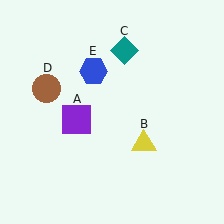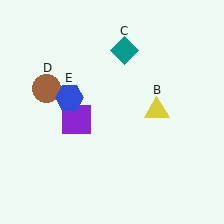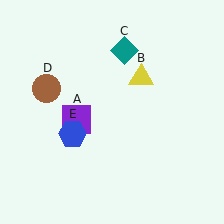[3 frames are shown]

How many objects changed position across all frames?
2 objects changed position: yellow triangle (object B), blue hexagon (object E).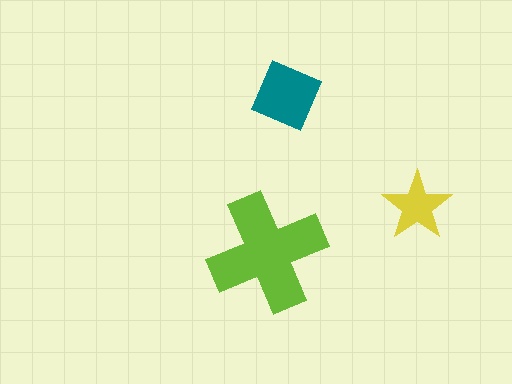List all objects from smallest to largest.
The yellow star, the teal diamond, the lime cross.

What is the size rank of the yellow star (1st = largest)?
3rd.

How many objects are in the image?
There are 3 objects in the image.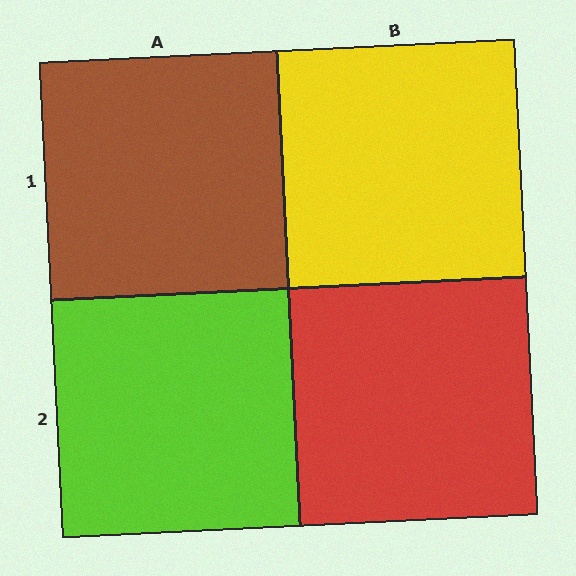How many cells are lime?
1 cell is lime.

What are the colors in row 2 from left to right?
Lime, red.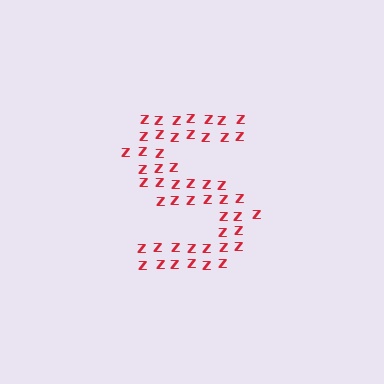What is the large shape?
The large shape is the letter S.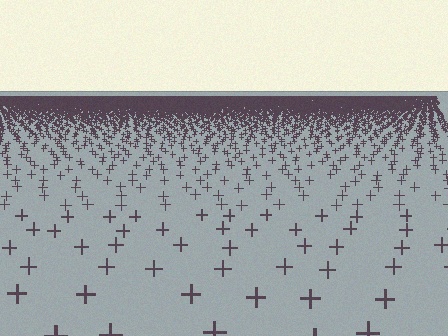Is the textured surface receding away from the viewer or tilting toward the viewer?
The surface is receding away from the viewer. Texture elements get smaller and denser toward the top.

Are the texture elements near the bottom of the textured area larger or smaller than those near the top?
Larger. Near the bottom, elements are closer to the viewer and appear at a bigger on-screen size.